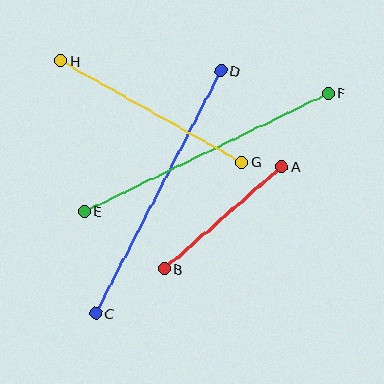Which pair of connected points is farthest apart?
Points C and D are farthest apart.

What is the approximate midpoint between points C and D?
The midpoint is at approximately (158, 192) pixels.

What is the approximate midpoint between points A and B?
The midpoint is at approximately (223, 218) pixels.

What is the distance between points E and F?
The distance is approximately 270 pixels.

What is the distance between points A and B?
The distance is approximately 156 pixels.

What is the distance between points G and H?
The distance is approximately 208 pixels.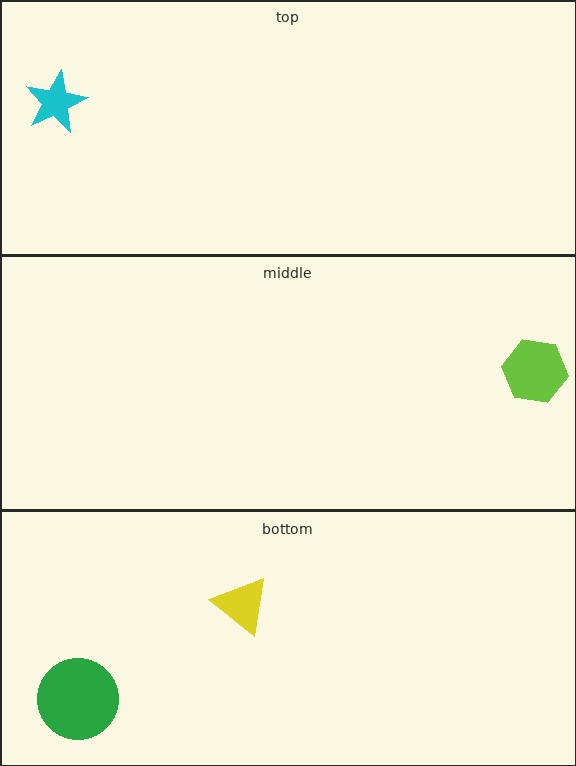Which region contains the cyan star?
The top region.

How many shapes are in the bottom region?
2.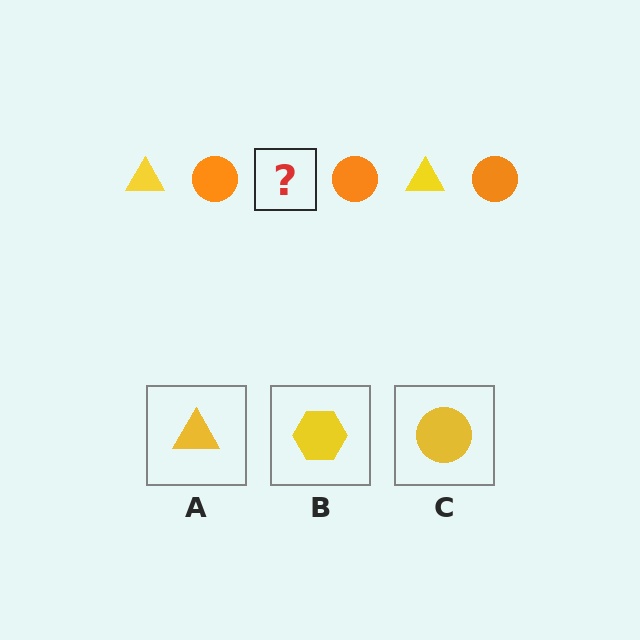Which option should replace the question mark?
Option A.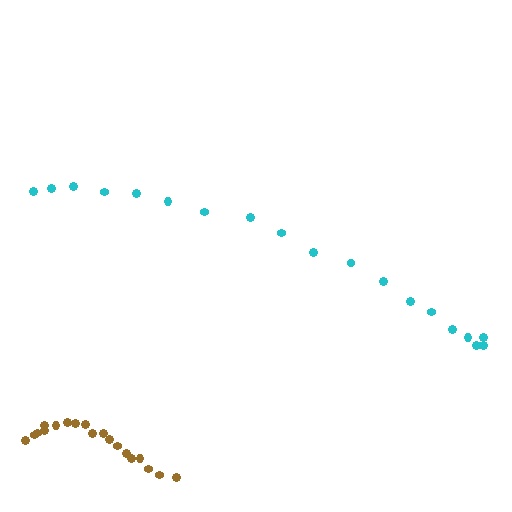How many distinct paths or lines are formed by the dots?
There are 2 distinct paths.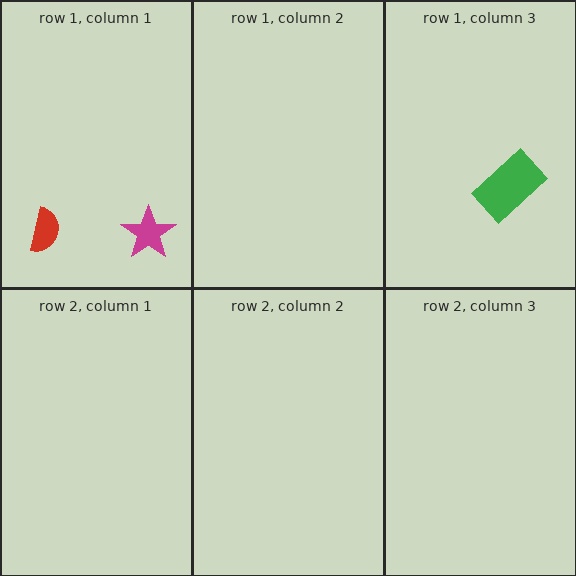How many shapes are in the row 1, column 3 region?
1.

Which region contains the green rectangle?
The row 1, column 3 region.